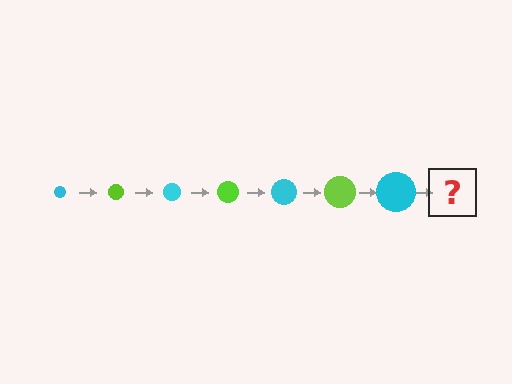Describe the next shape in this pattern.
It should be a lime circle, larger than the previous one.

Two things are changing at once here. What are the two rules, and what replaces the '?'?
The two rules are that the circle grows larger each step and the color cycles through cyan and lime. The '?' should be a lime circle, larger than the previous one.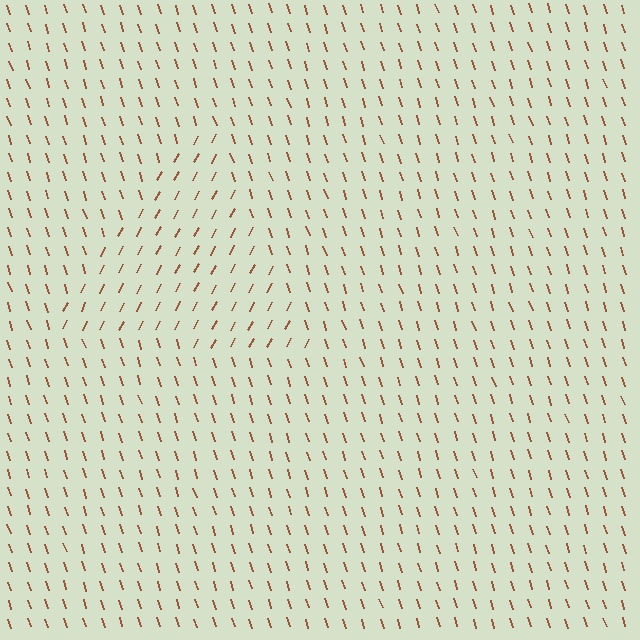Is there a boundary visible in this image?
Yes, there is a texture boundary formed by a change in line orientation.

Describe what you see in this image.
The image is filled with small brown line segments. A triangle region in the image has lines oriented differently from the surrounding lines, creating a visible texture boundary.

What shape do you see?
I see a triangle.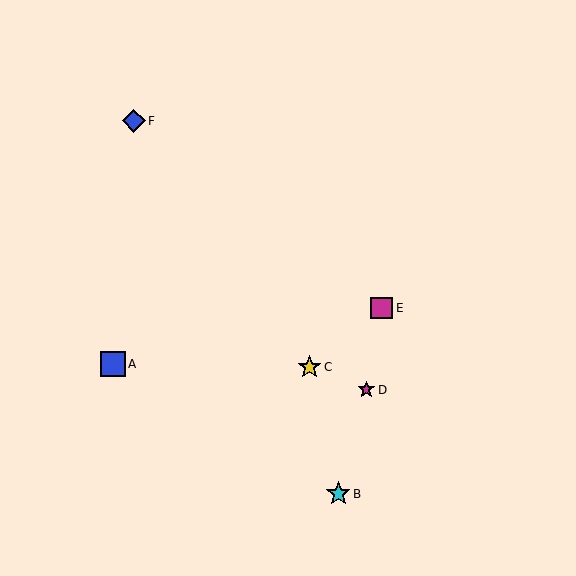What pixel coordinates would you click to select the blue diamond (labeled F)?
Click at (134, 121) to select the blue diamond F.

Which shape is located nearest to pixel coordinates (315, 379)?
The yellow star (labeled C) at (309, 367) is nearest to that location.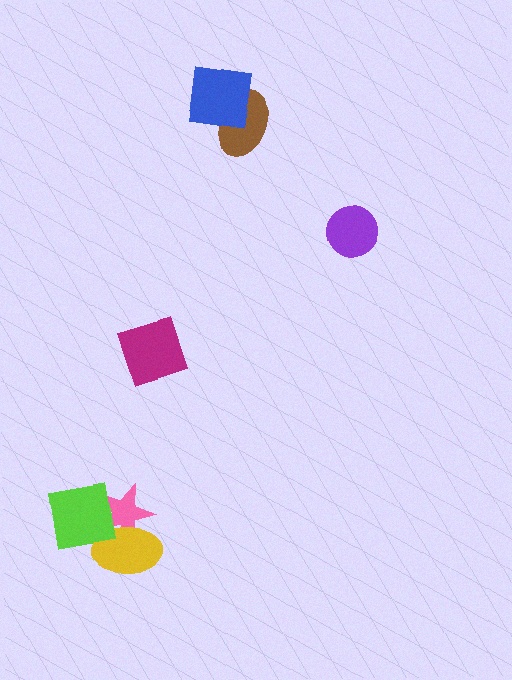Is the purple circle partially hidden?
No, no other shape covers it.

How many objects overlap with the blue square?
1 object overlaps with the blue square.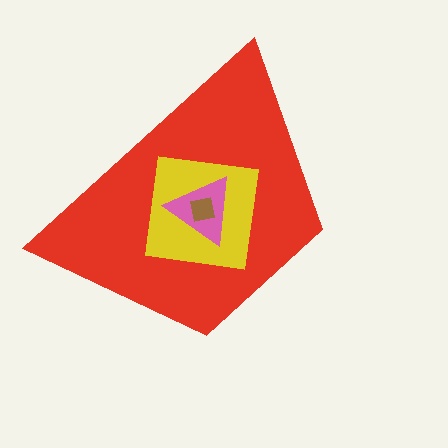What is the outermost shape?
The red trapezoid.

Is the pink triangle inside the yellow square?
Yes.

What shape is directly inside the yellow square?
The pink triangle.